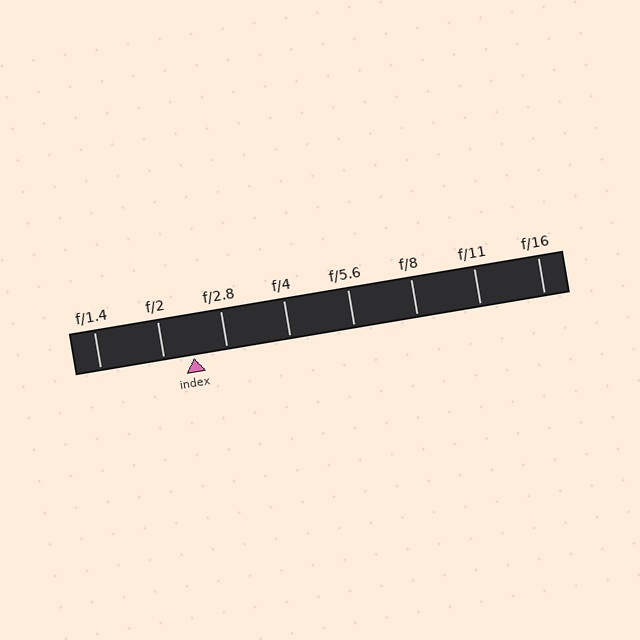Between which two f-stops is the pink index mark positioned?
The index mark is between f/2 and f/2.8.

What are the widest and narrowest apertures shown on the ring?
The widest aperture shown is f/1.4 and the narrowest is f/16.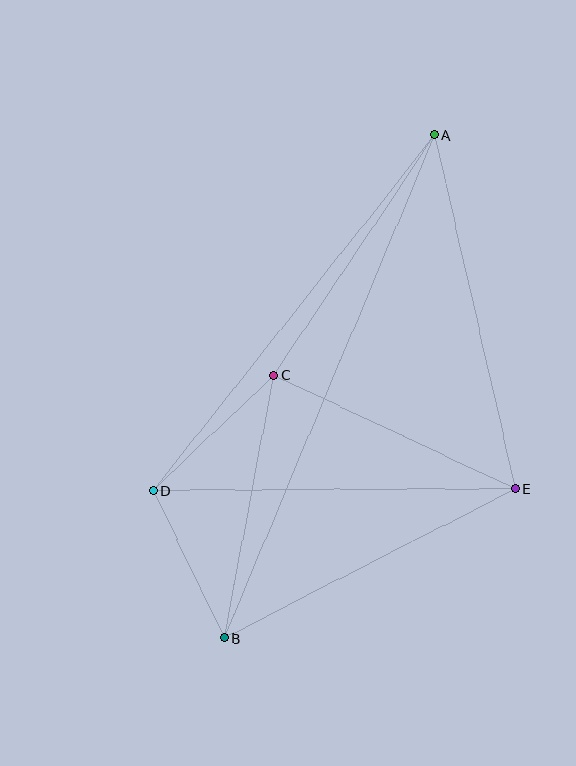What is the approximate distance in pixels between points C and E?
The distance between C and E is approximately 267 pixels.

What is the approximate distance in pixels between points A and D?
The distance between A and D is approximately 453 pixels.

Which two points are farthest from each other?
Points A and B are farthest from each other.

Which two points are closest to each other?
Points B and D are closest to each other.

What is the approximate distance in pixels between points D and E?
The distance between D and E is approximately 362 pixels.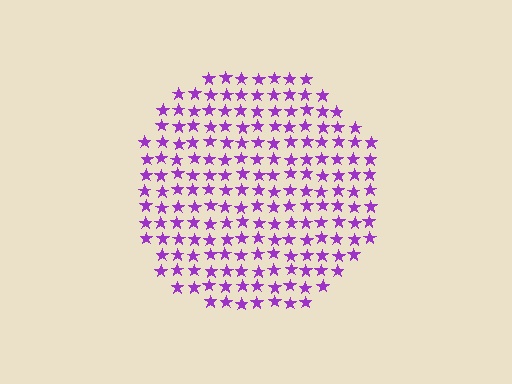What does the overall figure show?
The overall figure shows a circle.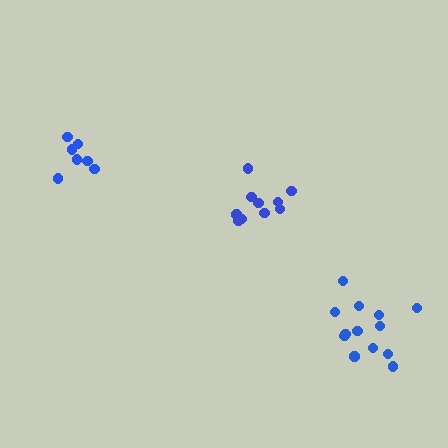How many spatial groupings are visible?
There are 3 spatial groupings.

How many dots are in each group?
Group 1: 10 dots, Group 2: 7 dots, Group 3: 13 dots (30 total).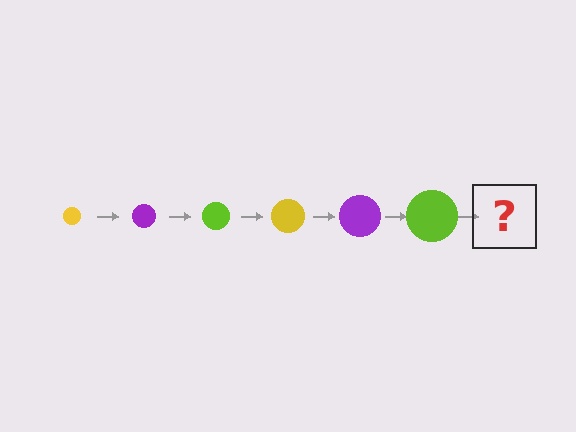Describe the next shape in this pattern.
It should be a yellow circle, larger than the previous one.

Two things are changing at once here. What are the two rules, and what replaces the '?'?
The two rules are that the circle grows larger each step and the color cycles through yellow, purple, and lime. The '?' should be a yellow circle, larger than the previous one.